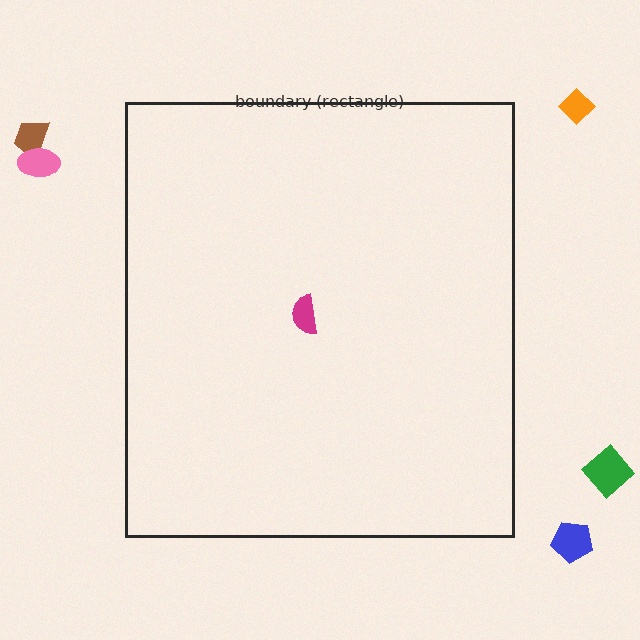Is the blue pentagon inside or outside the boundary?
Outside.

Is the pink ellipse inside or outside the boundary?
Outside.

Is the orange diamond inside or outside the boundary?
Outside.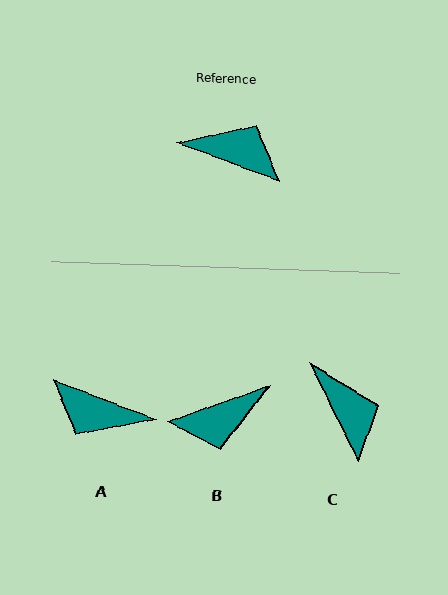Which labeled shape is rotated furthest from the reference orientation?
A, about 179 degrees away.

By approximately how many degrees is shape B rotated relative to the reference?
Approximately 141 degrees clockwise.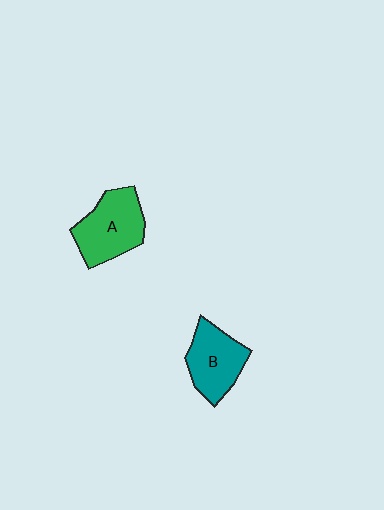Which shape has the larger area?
Shape A (green).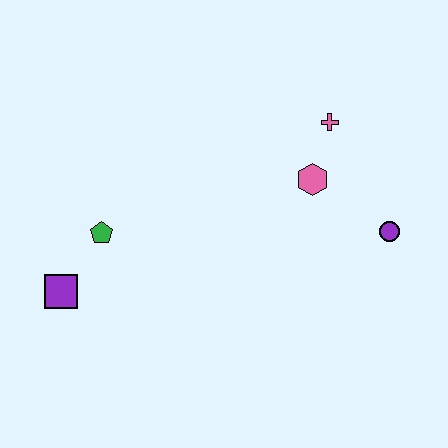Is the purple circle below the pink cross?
Yes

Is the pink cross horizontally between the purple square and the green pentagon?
No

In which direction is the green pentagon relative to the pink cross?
The green pentagon is to the left of the pink cross.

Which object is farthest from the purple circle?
The purple square is farthest from the purple circle.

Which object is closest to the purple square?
The green pentagon is closest to the purple square.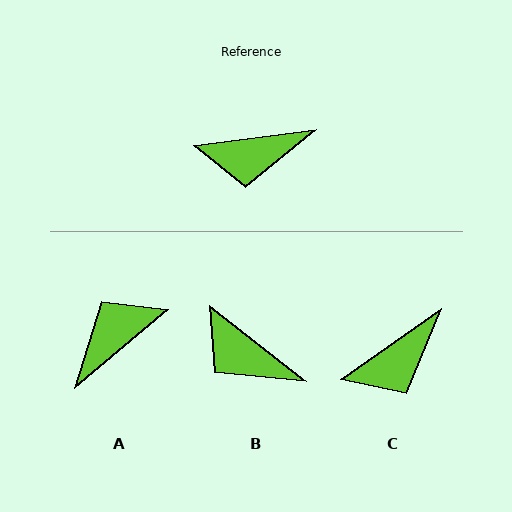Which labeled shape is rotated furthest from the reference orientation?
A, about 147 degrees away.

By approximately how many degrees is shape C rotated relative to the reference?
Approximately 28 degrees counter-clockwise.